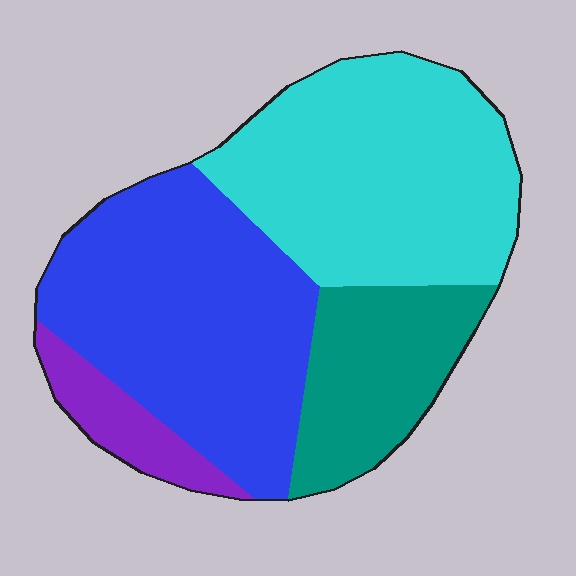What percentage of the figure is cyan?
Cyan covers 37% of the figure.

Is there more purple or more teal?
Teal.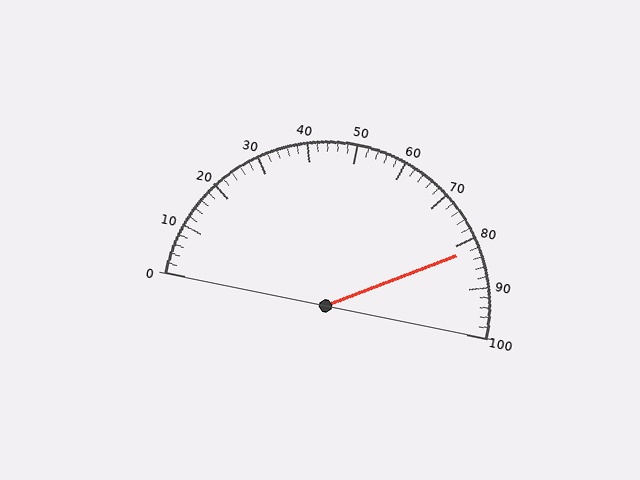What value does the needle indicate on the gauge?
The needle indicates approximately 82.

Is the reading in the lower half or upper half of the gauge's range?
The reading is in the upper half of the range (0 to 100).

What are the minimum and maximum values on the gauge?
The gauge ranges from 0 to 100.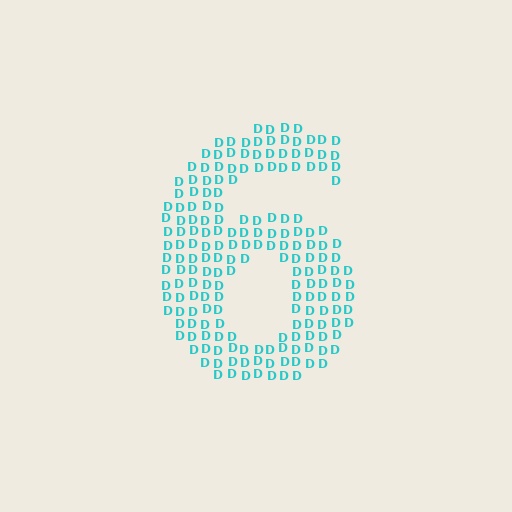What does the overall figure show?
The overall figure shows the digit 6.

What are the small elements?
The small elements are letter D's.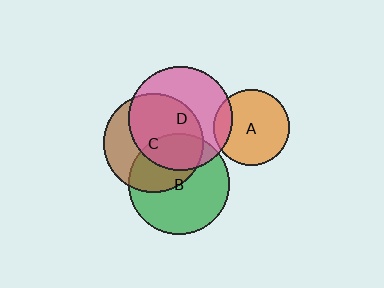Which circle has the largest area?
Circle D (pink).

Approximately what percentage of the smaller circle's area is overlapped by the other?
Approximately 55%.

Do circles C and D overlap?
Yes.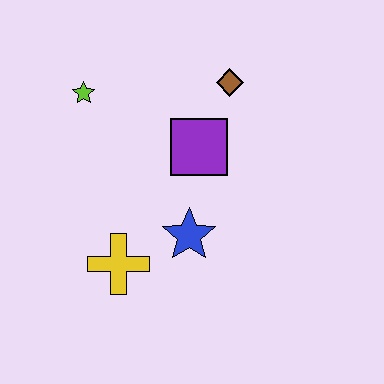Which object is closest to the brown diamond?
The purple square is closest to the brown diamond.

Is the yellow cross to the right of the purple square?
No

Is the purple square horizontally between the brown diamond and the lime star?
Yes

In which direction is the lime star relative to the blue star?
The lime star is above the blue star.